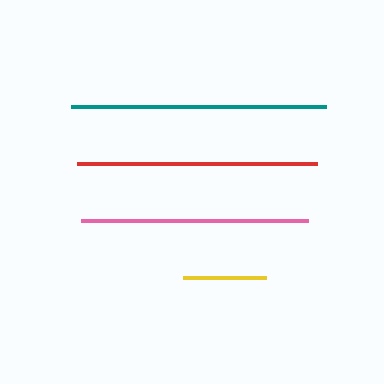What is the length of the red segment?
The red segment is approximately 239 pixels long.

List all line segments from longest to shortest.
From longest to shortest: teal, red, pink, yellow.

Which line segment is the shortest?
The yellow line is the shortest at approximately 83 pixels.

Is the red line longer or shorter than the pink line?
The red line is longer than the pink line.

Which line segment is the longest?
The teal line is the longest at approximately 255 pixels.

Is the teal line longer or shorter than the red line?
The teal line is longer than the red line.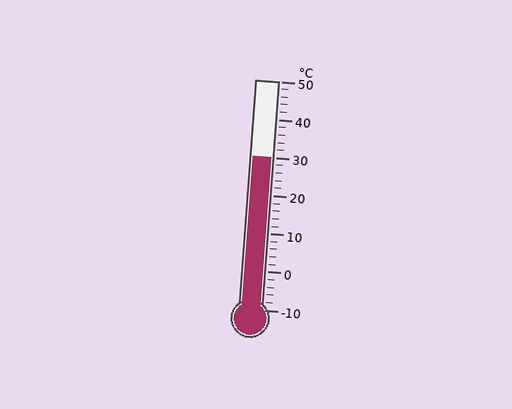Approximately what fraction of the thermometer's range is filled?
The thermometer is filled to approximately 65% of its range.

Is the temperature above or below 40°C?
The temperature is below 40°C.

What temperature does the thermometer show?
The thermometer shows approximately 30°C.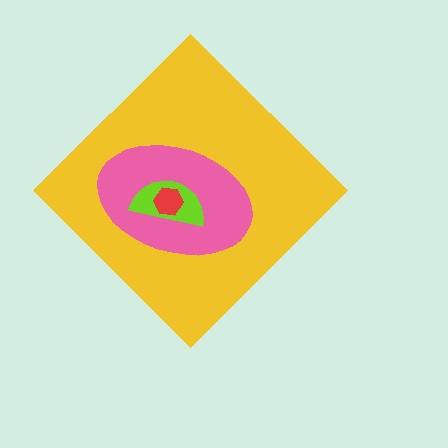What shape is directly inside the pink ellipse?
The lime semicircle.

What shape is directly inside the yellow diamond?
The pink ellipse.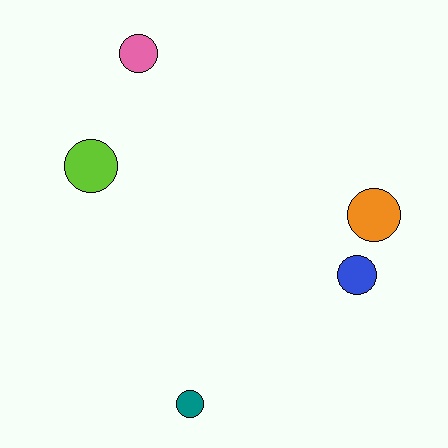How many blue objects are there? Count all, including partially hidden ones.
There is 1 blue object.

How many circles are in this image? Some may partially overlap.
There are 5 circles.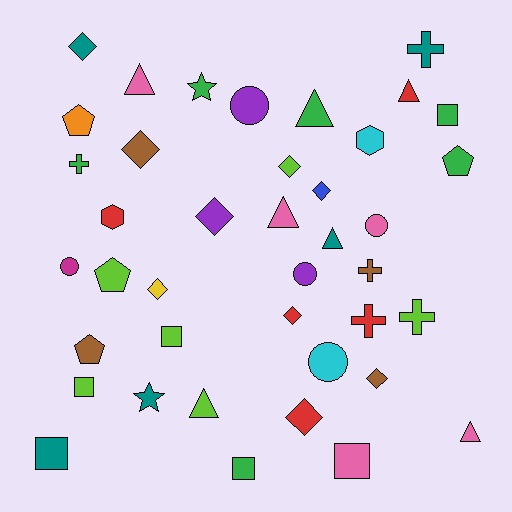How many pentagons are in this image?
There are 4 pentagons.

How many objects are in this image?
There are 40 objects.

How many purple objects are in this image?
There are 3 purple objects.